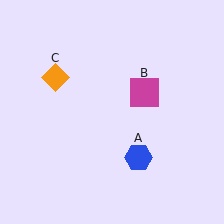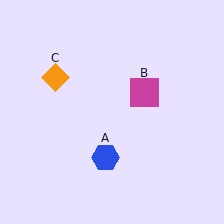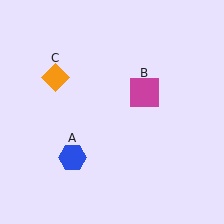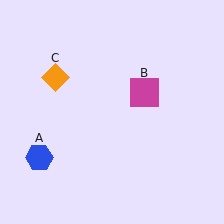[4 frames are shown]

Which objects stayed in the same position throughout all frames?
Magenta square (object B) and orange diamond (object C) remained stationary.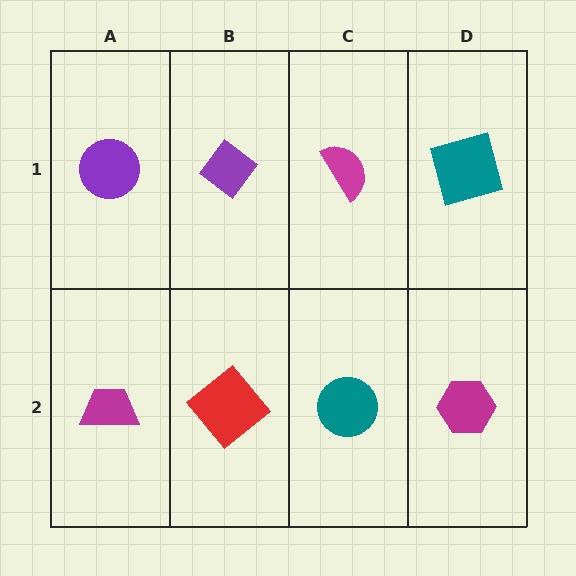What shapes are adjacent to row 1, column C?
A teal circle (row 2, column C), a purple diamond (row 1, column B), a teal square (row 1, column D).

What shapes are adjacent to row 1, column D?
A magenta hexagon (row 2, column D), a magenta semicircle (row 1, column C).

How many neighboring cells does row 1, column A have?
2.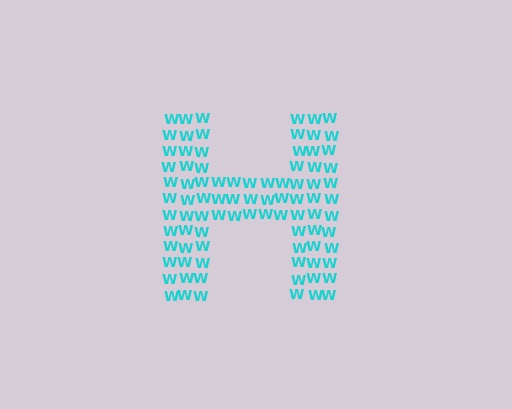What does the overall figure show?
The overall figure shows the letter H.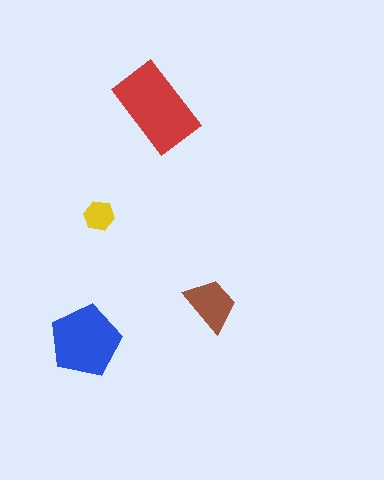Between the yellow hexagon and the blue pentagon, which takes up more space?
The blue pentagon.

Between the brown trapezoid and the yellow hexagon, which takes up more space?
The brown trapezoid.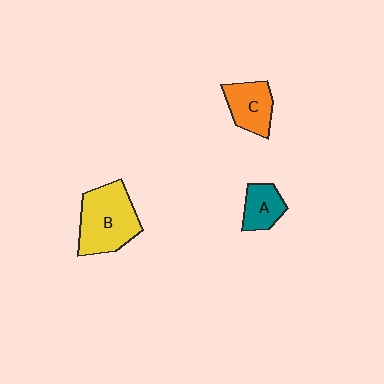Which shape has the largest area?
Shape B (yellow).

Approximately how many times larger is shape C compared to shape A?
Approximately 1.3 times.